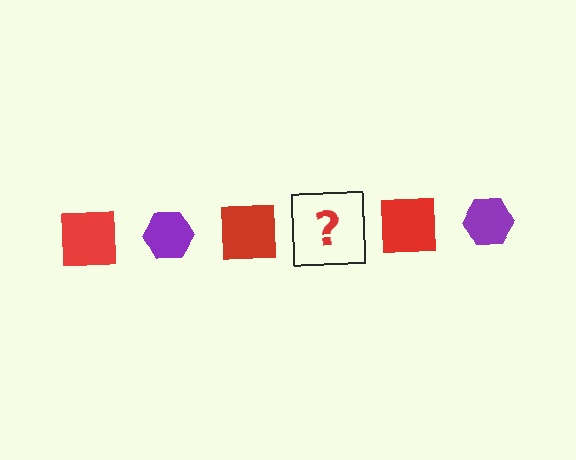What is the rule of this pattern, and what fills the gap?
The rule is that the pattern alternates between red square and purple hexagon. The gap should be filled with a purple hexagon.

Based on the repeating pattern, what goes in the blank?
The blank should be a purple hexagon.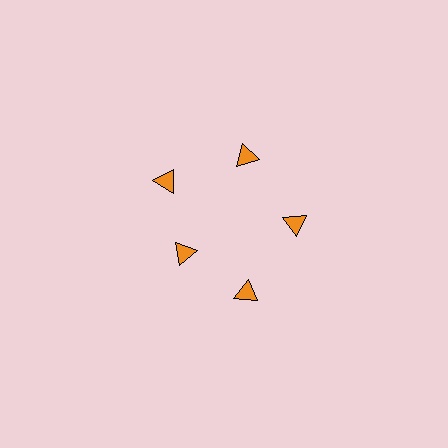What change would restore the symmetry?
The symmetry would be restored by moving it outward, back onto the ring so that all 5 triangles sit at equal angles and equal distance from the center.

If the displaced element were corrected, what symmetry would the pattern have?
It would have 5-fold rotational symmetry — the pattern would map onto itself every 72 degrees.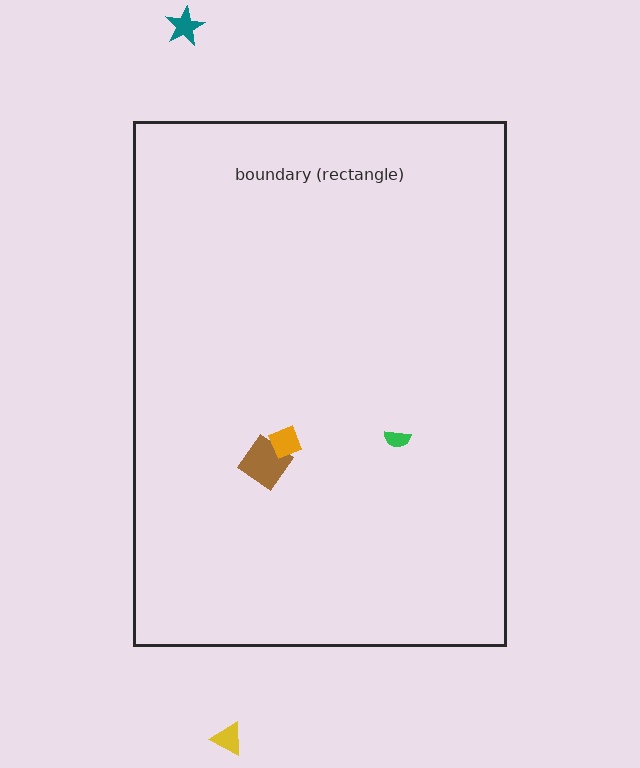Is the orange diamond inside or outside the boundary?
Inside.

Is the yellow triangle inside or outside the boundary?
Outside.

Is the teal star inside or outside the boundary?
Outside.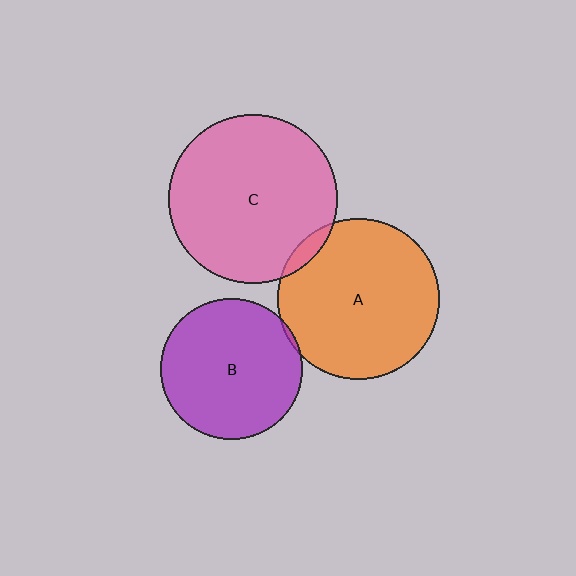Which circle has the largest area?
Circle C (pink).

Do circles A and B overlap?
Yes.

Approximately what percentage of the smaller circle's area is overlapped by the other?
Approximately 5%.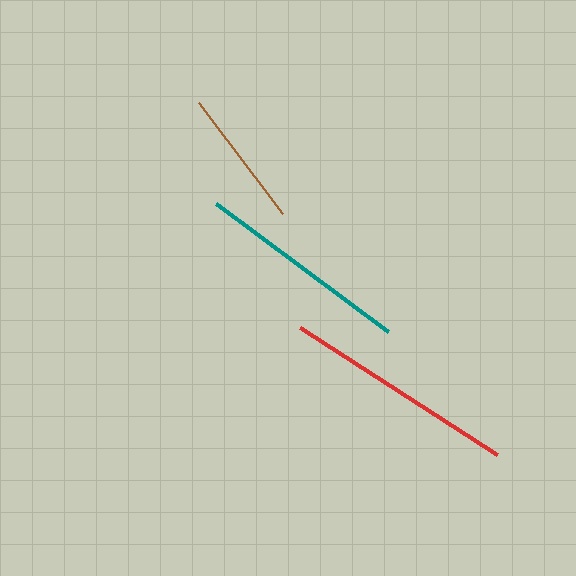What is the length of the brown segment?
The brown segment is approximately 139 pixels long.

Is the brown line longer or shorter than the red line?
The red line is longer than the brown line.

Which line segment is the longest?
The red line is the longest at approximately 234 pixels.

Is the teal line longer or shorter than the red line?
The red line is longer than the teal line.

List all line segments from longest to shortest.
From longest to shortest: red, teal, brown.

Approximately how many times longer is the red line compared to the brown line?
The red line is approximately 1.7 times the length of the brown line.